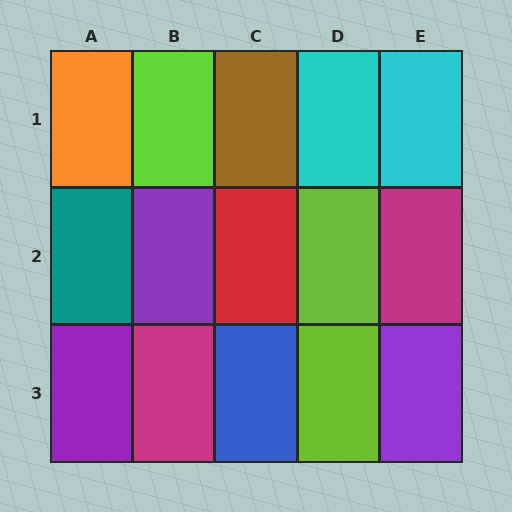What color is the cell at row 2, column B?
Purple.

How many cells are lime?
3 cells are lime.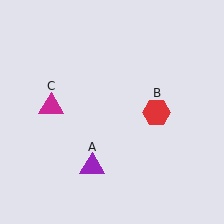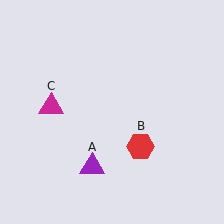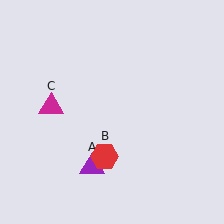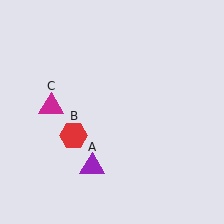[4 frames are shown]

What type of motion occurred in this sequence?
The red hexagon (object B) rotated clockwise around the center of the scene.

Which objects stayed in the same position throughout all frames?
Purple triangle (object A) and magenta triangle (object C) remained stationary.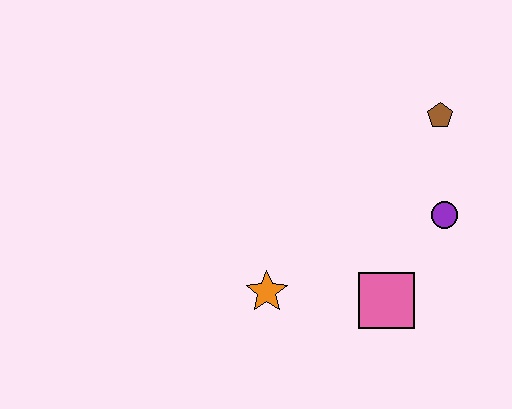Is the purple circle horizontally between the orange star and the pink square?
No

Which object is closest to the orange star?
The pink square is closest to the orange star.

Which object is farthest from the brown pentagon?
The orange star is farthest from the brown pentagon.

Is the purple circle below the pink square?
No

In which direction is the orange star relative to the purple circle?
The orange star is to the left of the purple circle.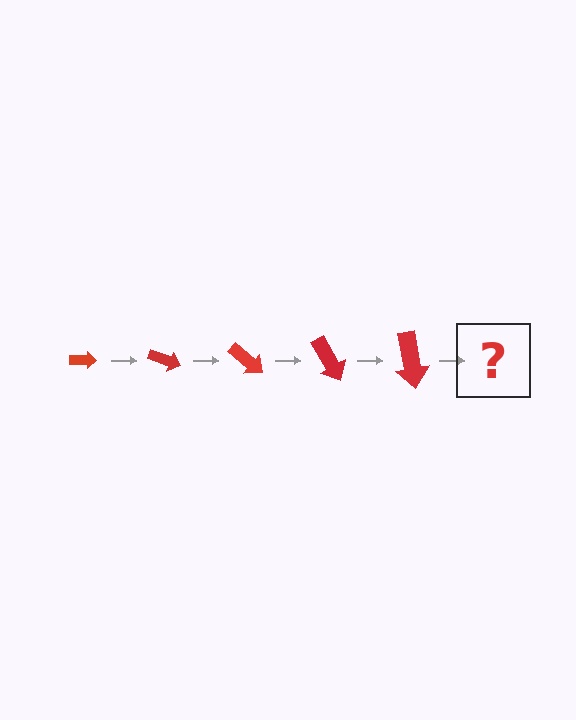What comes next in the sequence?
The next element should be an arrow, larger than the previous one and rotated 100 degrees from the start.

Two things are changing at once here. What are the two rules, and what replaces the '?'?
The two rules are that the arrow grows larger each step and it rotates 20 degrees each step. The '?' should be an arrow, larger than the previous one and rotated 100 degrees from the start.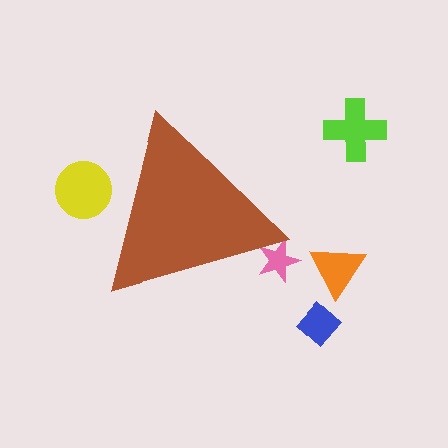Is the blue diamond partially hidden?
No, the blue diamond is fully visible.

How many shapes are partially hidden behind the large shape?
2 shapes are partially hidden.